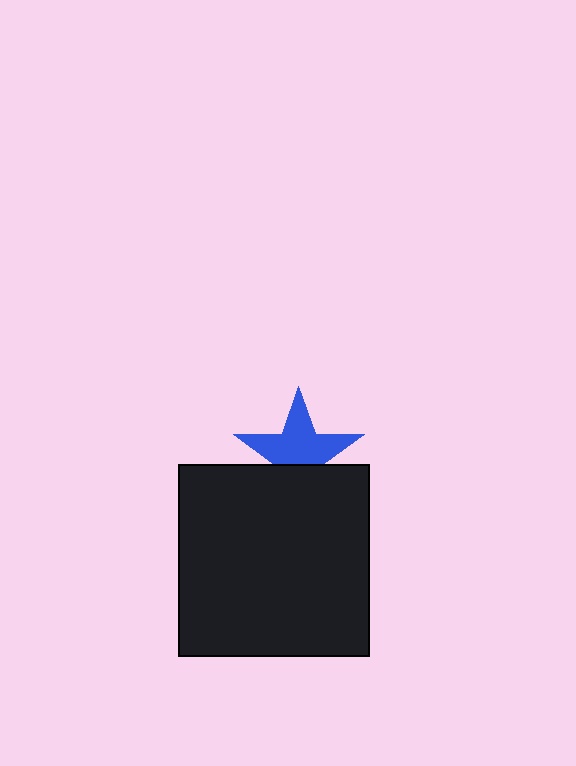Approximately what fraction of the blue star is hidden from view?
Roughly 36% of the blue star is hidden behind the black square.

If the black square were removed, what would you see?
You would see the complete blue star.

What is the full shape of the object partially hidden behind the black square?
The partially hidden object is a blue star.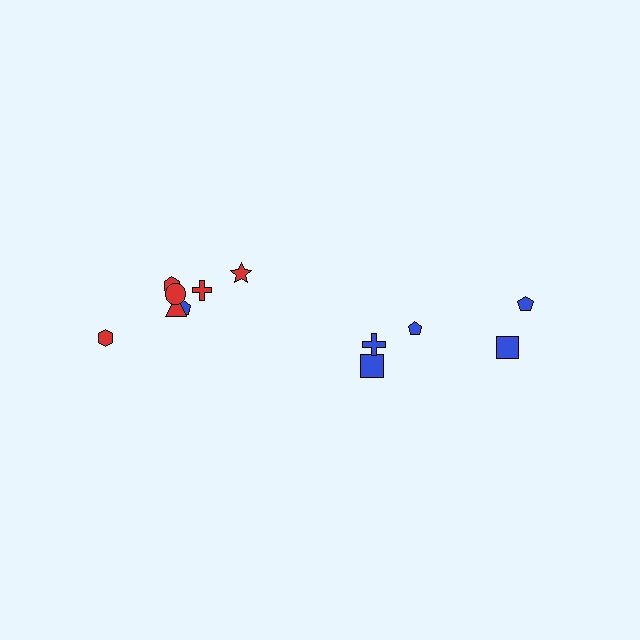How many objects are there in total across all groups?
There are 12 objects.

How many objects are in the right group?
There are 5 objects.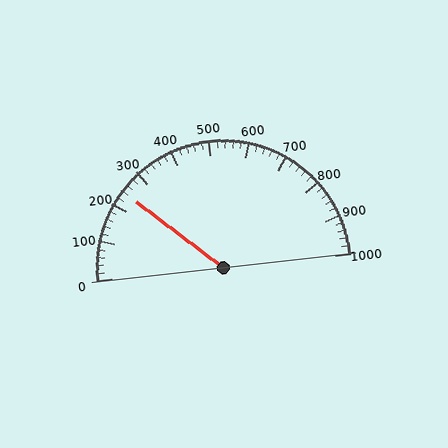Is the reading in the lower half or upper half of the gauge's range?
The reading is in the lower half of the range (0 to 1000).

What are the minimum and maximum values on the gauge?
The gauge ranges from 0 to 1000.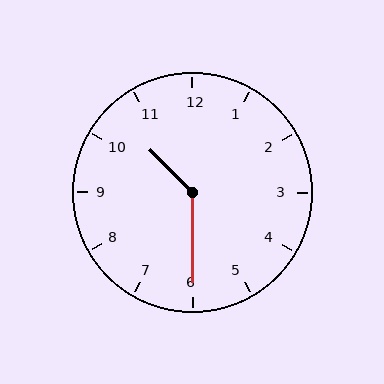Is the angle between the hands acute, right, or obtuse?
It is obtuse.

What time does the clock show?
10:30.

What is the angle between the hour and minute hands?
Approximately 135 degrees.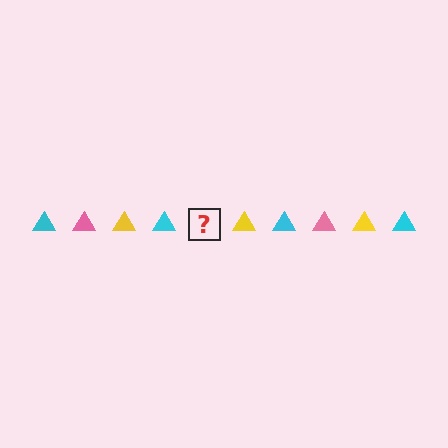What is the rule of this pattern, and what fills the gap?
The rule is that the pattern cycles through cyan, pink, yellow triangles. The gap should be filled with a pink triangle.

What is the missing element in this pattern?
The missing element is a pink triangle.